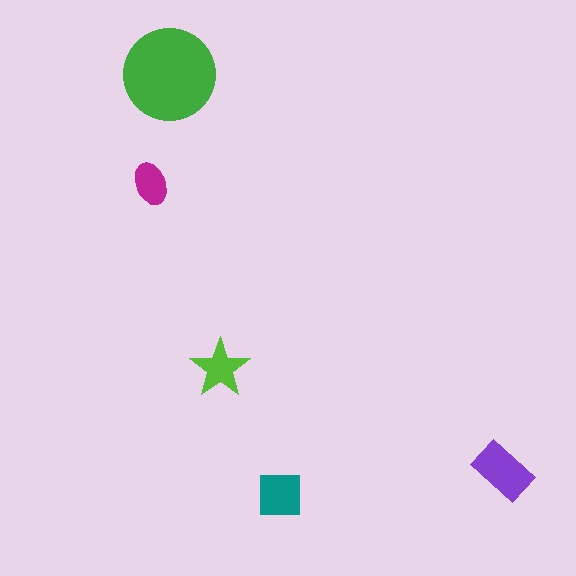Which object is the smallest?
The magenta ellipse.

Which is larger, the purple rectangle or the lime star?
The purple rectangle.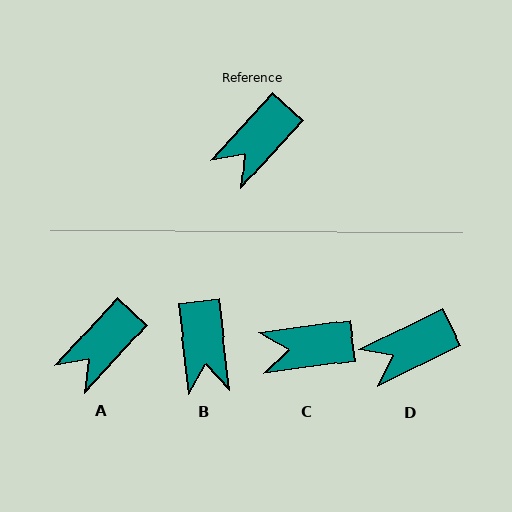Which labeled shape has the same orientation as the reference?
A.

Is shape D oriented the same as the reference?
No, it is off by about 21 degrees.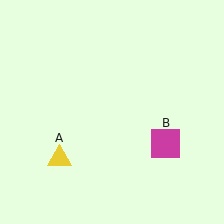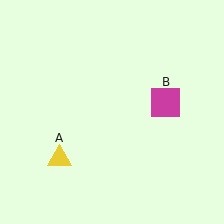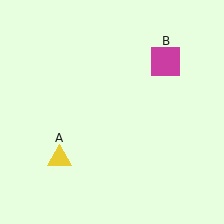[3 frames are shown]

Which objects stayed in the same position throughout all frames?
Yellow triangle (object A) remained stationary.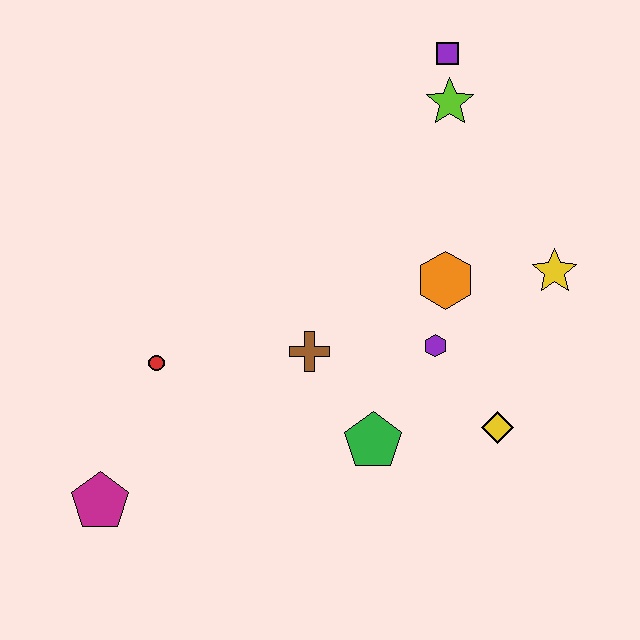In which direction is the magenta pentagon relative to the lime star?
The magenta pentagon is below the lime star.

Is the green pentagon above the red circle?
No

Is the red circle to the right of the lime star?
No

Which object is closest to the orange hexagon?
The purple hexagon is closest to the orange hexagon.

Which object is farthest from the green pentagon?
The purple square is farthest from the green pentagon.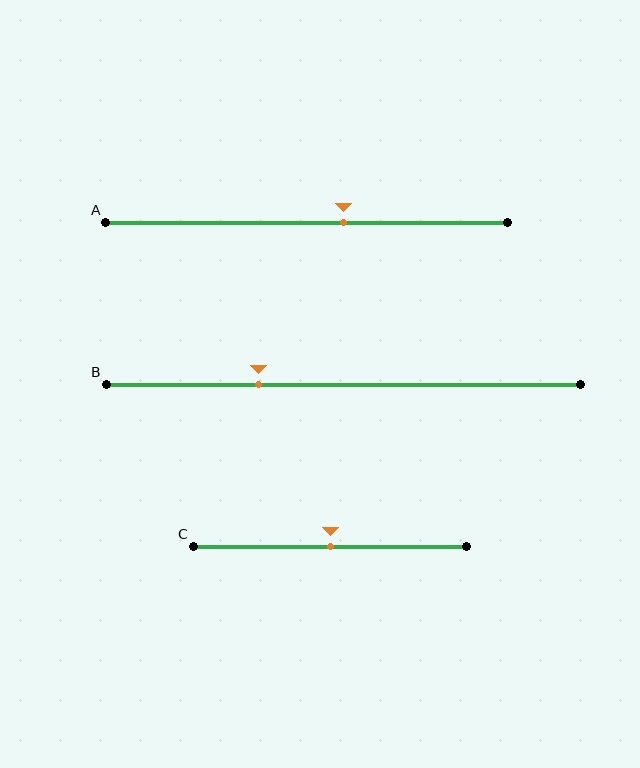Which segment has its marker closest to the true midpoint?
Segment C has its marker closest to the true midpoint.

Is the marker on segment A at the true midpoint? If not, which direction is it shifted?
No, the marker on segment A is shifted to the right by about 9% of the segment length.